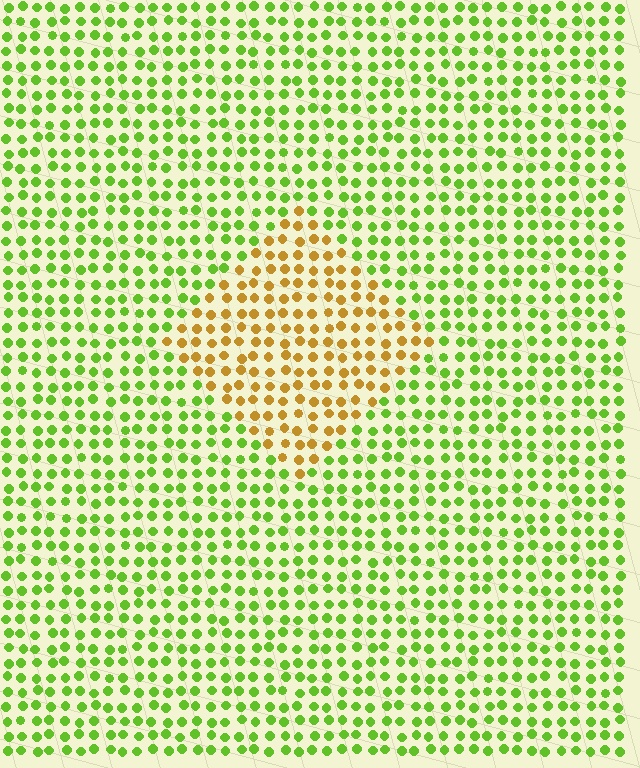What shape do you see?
I see a diamond.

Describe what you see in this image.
The image is filled with small lime elements in a uniform arrangement. A diamond-shaped region is visible where the elements are tinted to a slightly different hue, forming a subtle color boundary.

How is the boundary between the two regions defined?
The boundary is defined purely by a slight shift in hue (about 57 degrees). Spacing, size, and orientation are identical on both sides.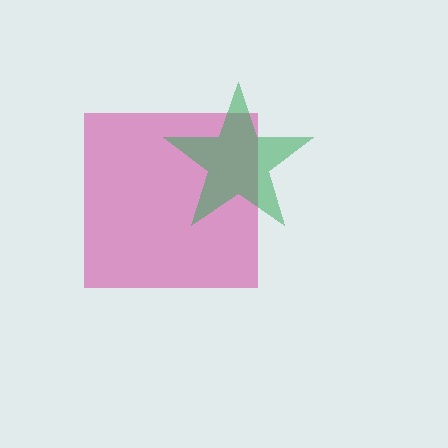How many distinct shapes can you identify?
There are 2 distinct shapes: a magenta square, a green star.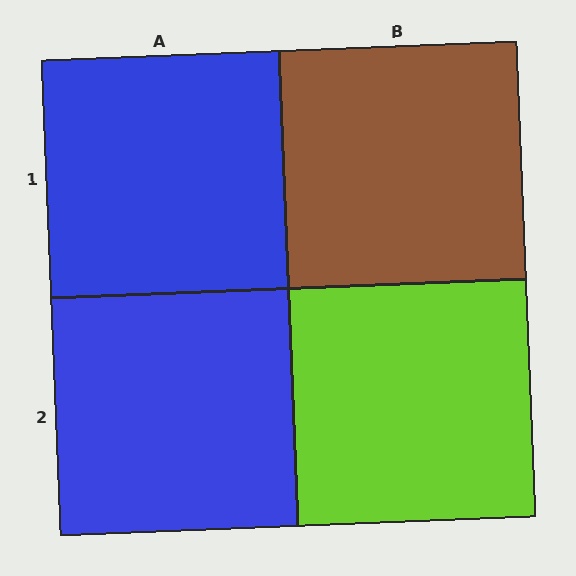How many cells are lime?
1 cell is lime.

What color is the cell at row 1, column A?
Blue.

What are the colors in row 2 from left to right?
Blue, lime.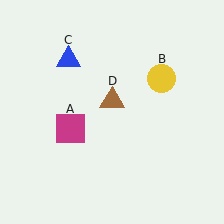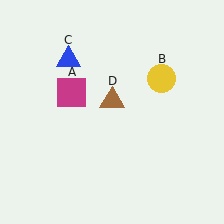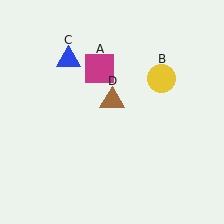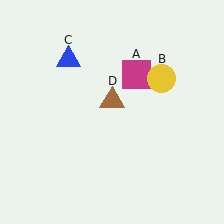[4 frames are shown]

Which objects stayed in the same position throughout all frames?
Yellow circle (object B) and blue triangle (object C) and brown triangle (object D) remained stationary.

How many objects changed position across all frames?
1 object changed position: magenta square (object A).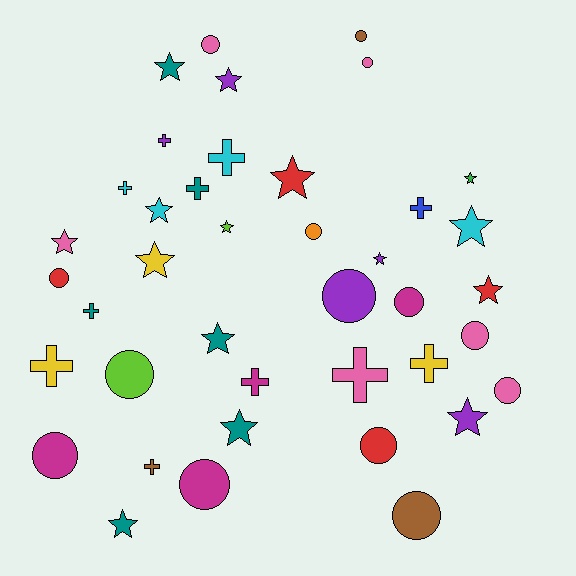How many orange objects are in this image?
There is 1 orange object.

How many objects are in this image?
There are 40 objects.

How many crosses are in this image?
There are 11 crosses.